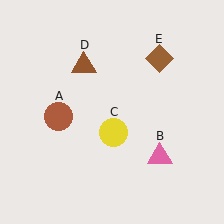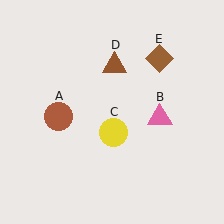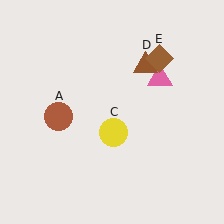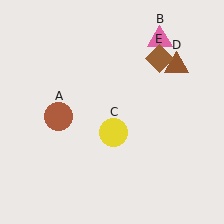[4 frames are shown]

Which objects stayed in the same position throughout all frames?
Brown circle (object A) and yellow circle (object C) and brown diamond (object E) remained stationary.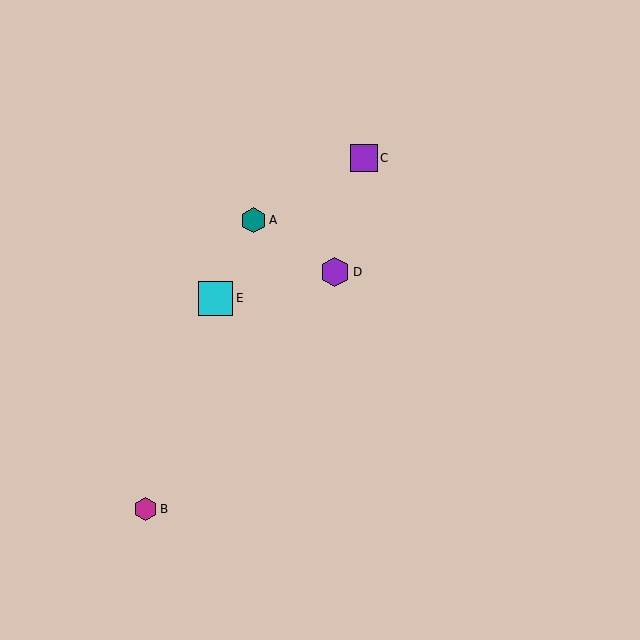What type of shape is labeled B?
Shape B is a magenta hexagon.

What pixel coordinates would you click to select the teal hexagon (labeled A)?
Click at (253, 220) to select the teal hexagon A.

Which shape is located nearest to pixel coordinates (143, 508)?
The magenta hexagon (labeled B) at (145, 509) is nearest to that location.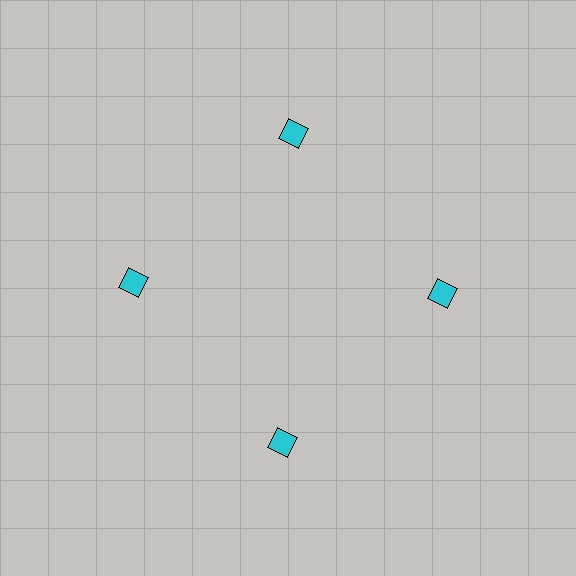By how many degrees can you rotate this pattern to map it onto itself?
The pattern maps onto itself every 90 degrees of rotation.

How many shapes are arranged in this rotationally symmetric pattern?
There are 4 shapes, arranged in 4 groups of 1.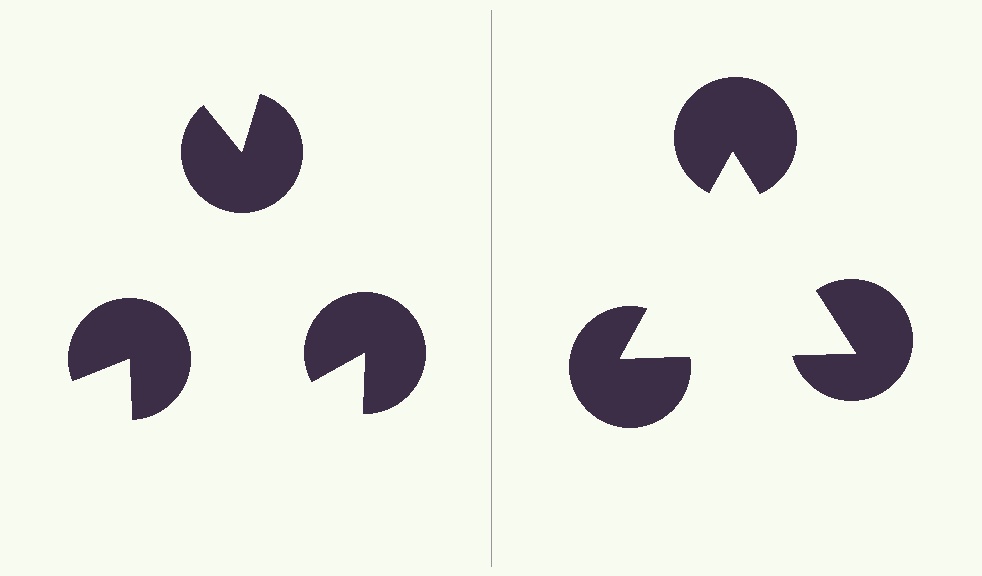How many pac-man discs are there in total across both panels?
6 — 3 on each side.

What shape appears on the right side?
An illusory triangle.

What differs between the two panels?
The pac-man discs are positioned identically on both sides; only the wedge orientations differ. On the right they align to a triangle; on the left they are misaligned.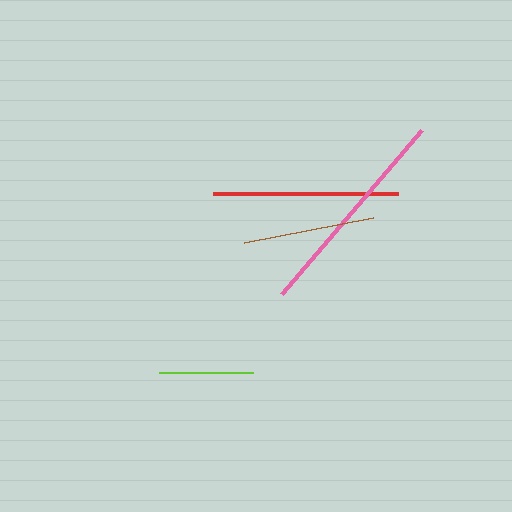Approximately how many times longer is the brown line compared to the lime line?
The brown line is approximately 1.4 times the length of the lime line.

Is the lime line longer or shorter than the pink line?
The pink line is longer than the lime line.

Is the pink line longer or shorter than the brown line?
The pink line is longer than the brown line.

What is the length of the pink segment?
The pink segment is approximately 216 pixels long.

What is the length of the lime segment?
The lime segment is approximately 95 pixels long.